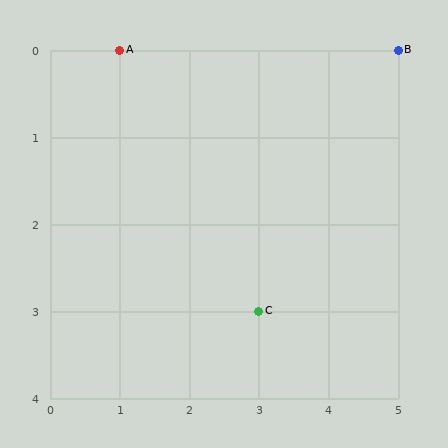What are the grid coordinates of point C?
Point C is at grid coordinates (3, 3).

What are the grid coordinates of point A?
Point A is at grid coordinates (1, 0).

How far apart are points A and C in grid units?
Points A and C are 2 columns and 3 rows apart (about 3.6 grid units diagonally).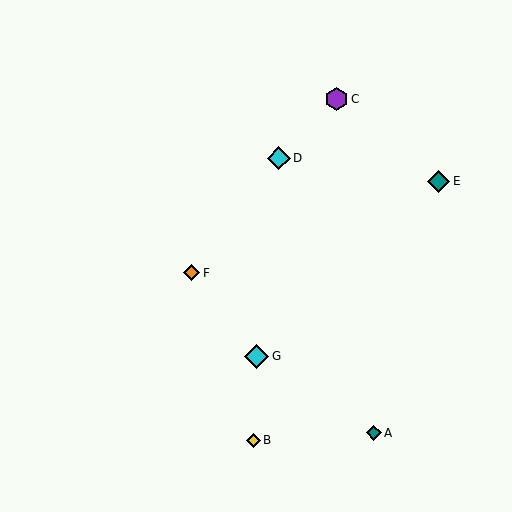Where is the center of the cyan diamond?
The center of the cyan diamond is at (279, 158).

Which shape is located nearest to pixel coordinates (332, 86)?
The purple hexagon (labeled C) at (336, 99) is nearest to that location.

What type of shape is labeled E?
Shape E is a teal diamond.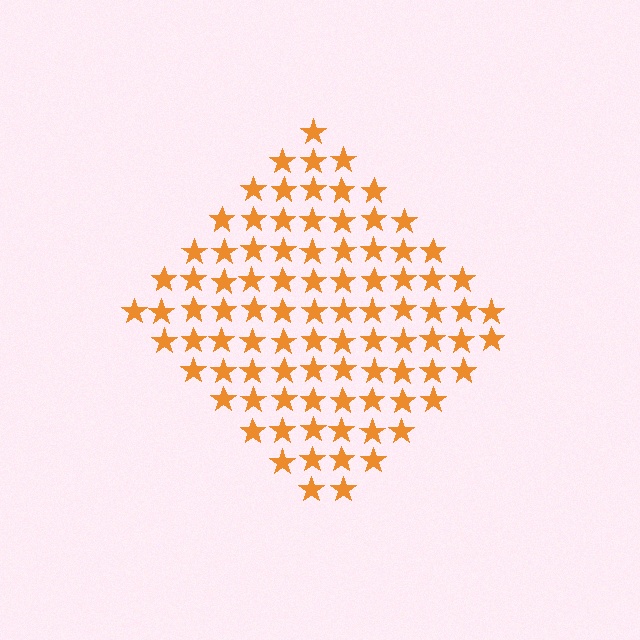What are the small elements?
The small elements are stars.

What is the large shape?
The large shape is a diamond.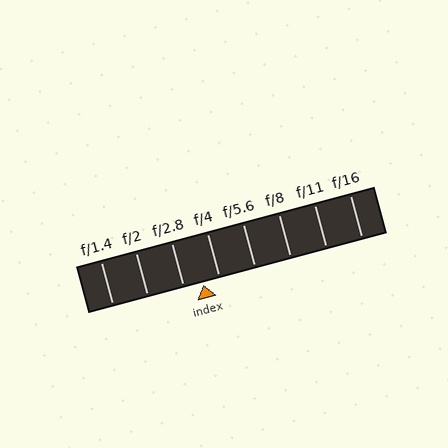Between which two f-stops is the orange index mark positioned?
The index mark is between f/2.8 and f/4.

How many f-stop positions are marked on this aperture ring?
There are 8 f-stop positions marked.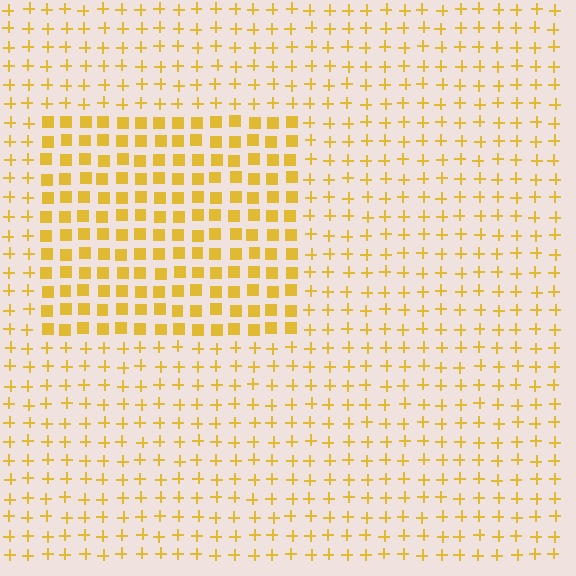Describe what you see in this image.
The image is filled with small yellow elements arranged in a uniform grid. A rectangle-shaped region contains squares, while the surrounding area contains plus signs. The boundary is defined purely by the change in element shape.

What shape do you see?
I see a rectangle.